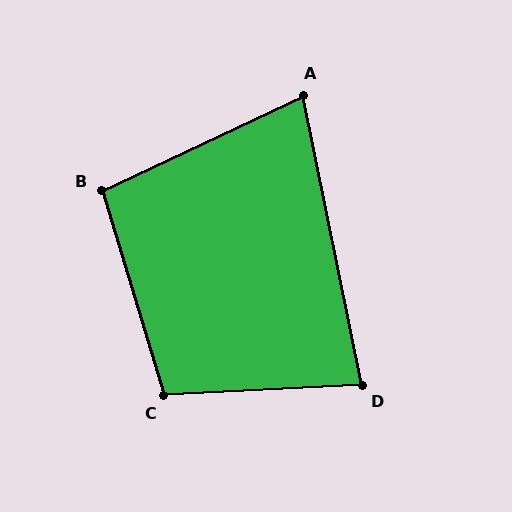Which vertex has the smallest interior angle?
A, at approximately 76 degrees.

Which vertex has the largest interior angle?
C, at approximately 104 degrees.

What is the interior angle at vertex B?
Approximately 98 degrees (obtuse).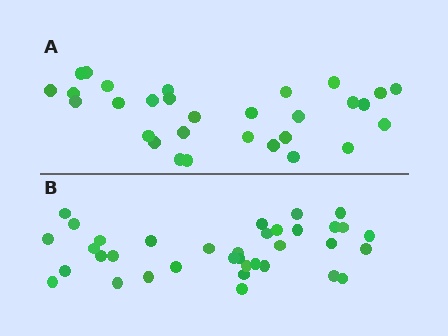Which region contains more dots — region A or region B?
Region B (the bottom region) has more dots.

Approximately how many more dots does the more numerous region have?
Region B has about 6 more dots than region A.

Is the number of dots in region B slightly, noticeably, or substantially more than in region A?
Region B has only slightly more — the two regions are fairly close. The ratio is roughly 1.2 to 1.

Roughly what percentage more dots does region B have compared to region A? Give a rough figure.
About 20% more.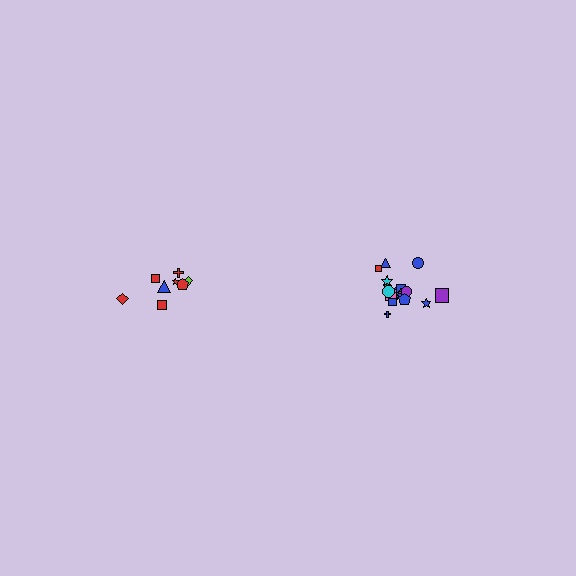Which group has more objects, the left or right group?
The right group.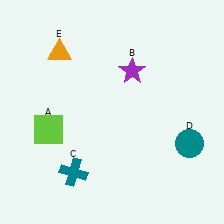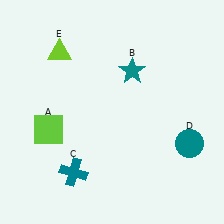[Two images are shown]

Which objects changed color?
B changed from purple to teal. E changed from orange to lime.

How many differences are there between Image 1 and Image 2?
There are 2 differences between the two images.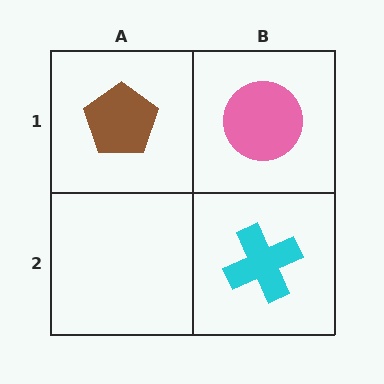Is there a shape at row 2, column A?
No, that cell is empty.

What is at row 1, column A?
A brown pentagon.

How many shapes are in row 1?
2 shapes.